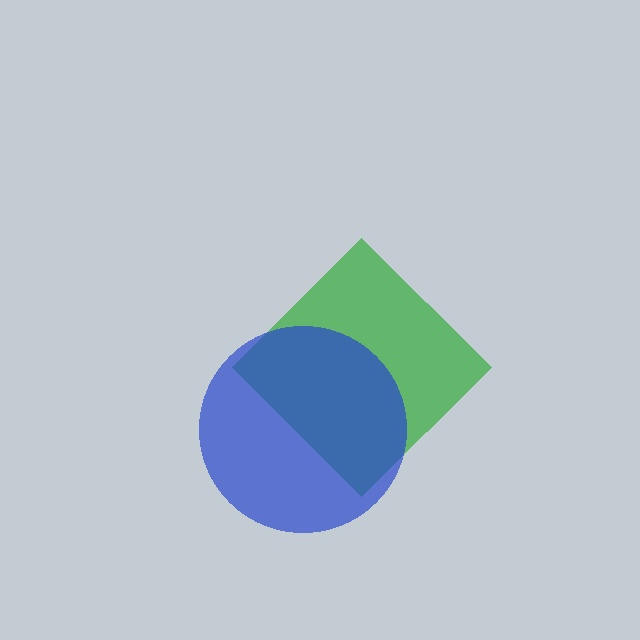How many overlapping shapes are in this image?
There are 2 overlapping shapes in the image.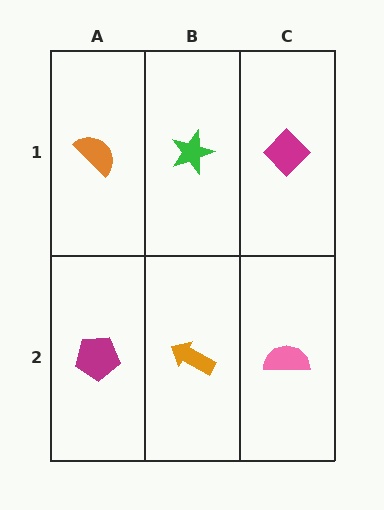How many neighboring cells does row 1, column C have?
2.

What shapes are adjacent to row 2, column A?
An orange semicircle (row 1, column A), an orange arrow (row 2, column B).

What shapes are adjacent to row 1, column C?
A pink semicircle (row 2, column C), a green star (row 1, column B).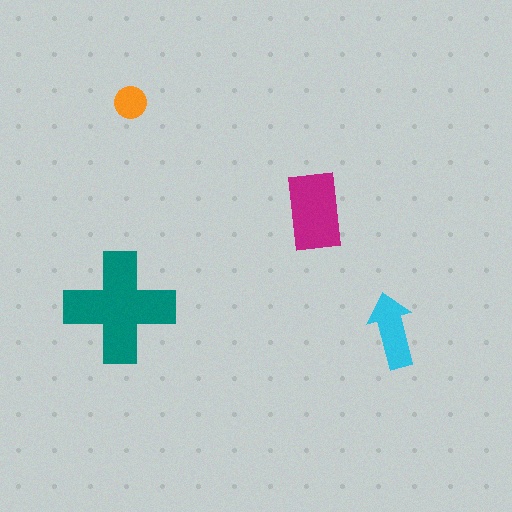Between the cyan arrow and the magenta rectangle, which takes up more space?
The magenta rectangle.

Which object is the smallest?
The orange circle.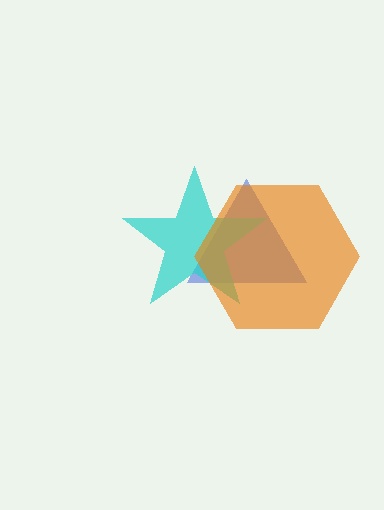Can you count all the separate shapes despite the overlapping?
Yes, there are 3 separate shapes.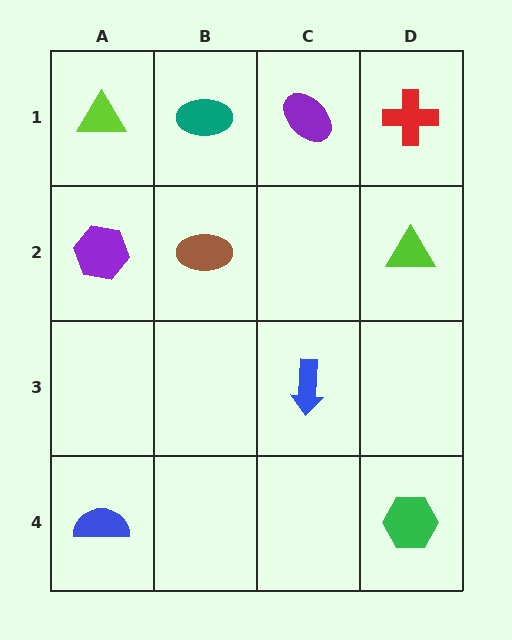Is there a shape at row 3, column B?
No, that cell is empty.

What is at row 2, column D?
A lime triangle.